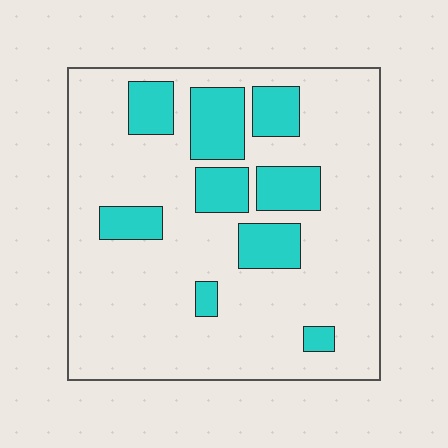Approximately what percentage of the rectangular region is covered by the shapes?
Approximately 20%.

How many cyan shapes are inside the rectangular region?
9.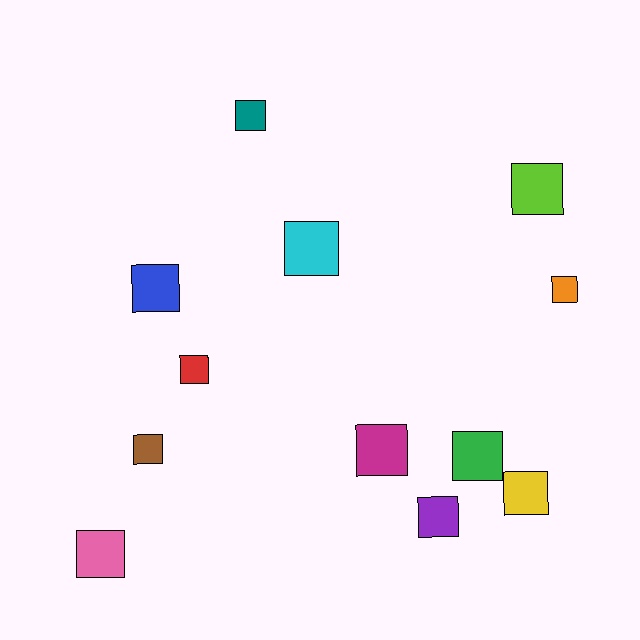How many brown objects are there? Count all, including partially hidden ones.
There is 1 brown object.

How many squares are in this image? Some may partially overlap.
There are 12 squares.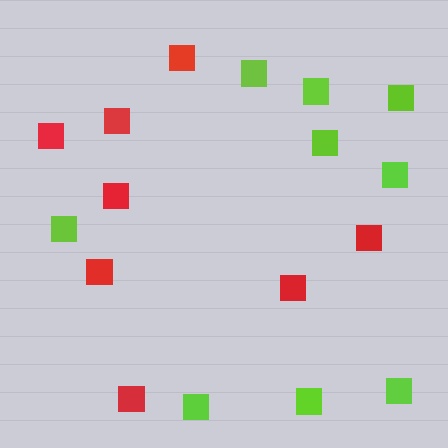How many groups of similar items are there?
There are 2 groups: one group of red squares (8) and one group of lime squares (9).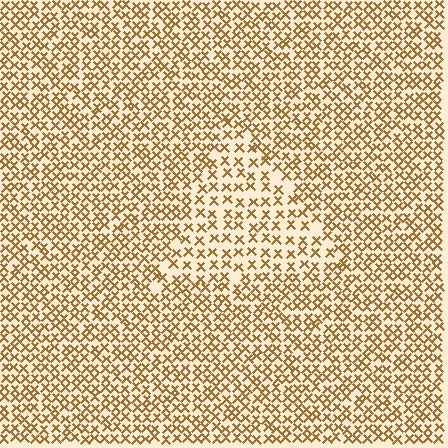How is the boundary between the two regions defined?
The boundary is defined by a change in element density (approximately 1.6x ratio). All elements are the same color, size, and shape.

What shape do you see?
I see a triangle.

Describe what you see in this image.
The image contains small brown elements arranged at two different densities. A triangle-shaped region is visible where the elements are less densely packed than the surrounding area.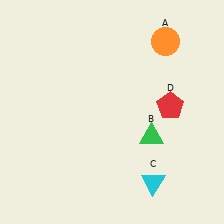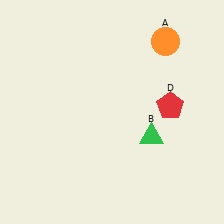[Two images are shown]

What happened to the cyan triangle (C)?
The cyan triangle (C) was removed in Image 2. It was in the bottom-right area of Image 1.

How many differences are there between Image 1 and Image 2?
There is 1 difference between the two images.